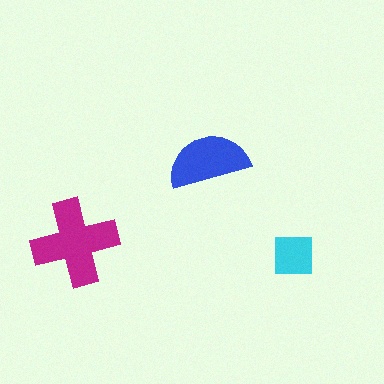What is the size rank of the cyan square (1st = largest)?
3rd.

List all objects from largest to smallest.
The magenta cross, the blue semicircle, the cyan square.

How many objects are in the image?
There are 3 objects in the image.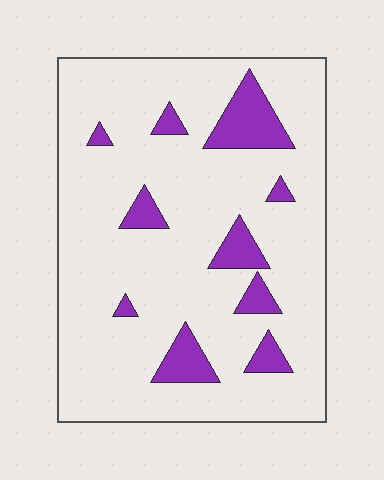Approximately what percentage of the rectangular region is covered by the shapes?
Approximately 15%.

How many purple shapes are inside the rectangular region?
10.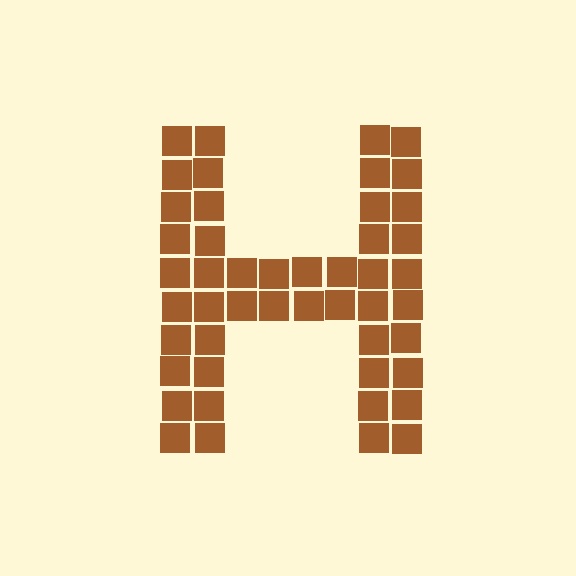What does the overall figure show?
The overall figure shows the letter H.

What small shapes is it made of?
It is made of small squares.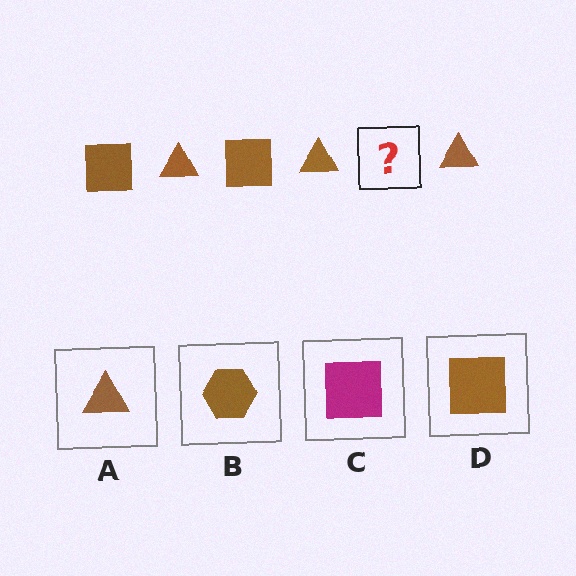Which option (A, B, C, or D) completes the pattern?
D.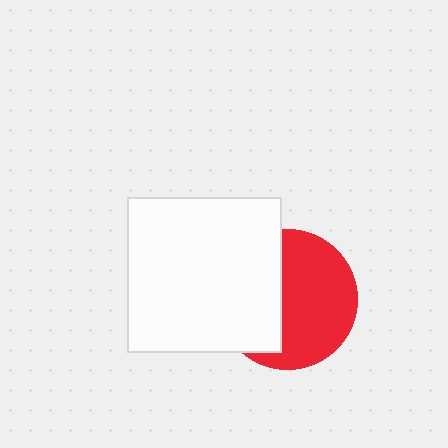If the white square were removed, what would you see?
You would see the complete red circle.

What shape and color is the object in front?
The object in front is a white square.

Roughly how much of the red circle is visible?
About half of it is visible (roughly 58%).